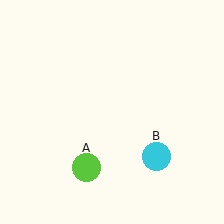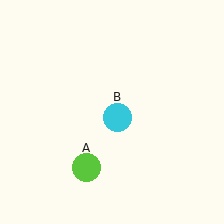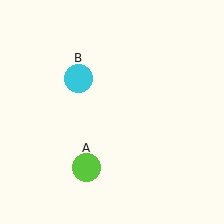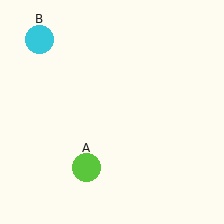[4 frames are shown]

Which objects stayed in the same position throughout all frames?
Lime circle (object A) remained stationary.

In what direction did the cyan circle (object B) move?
The cyan circle (object B) moved up and to the left.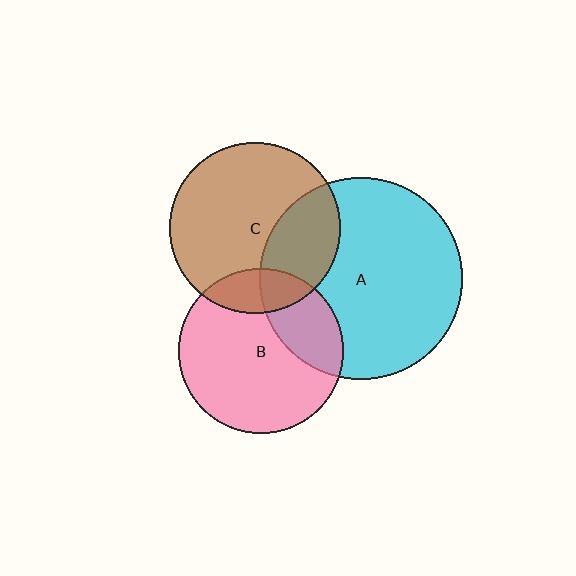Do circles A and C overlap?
Yes.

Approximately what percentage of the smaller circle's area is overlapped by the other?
Approximately 30%.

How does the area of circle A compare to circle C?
Approximately 1.4 times.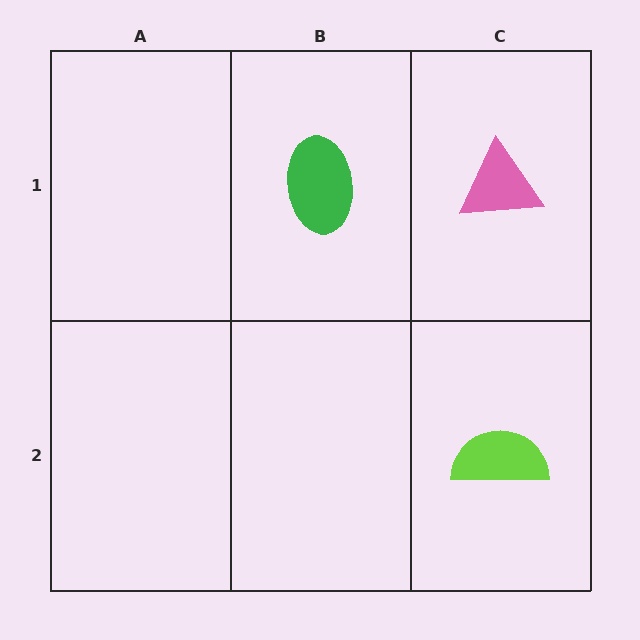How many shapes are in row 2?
1 shape.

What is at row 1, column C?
A pink triangle.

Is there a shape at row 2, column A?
No, that cell is empty.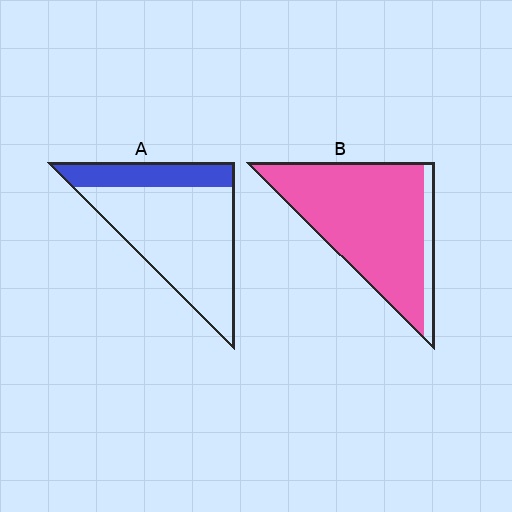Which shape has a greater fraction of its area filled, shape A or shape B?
Shape B.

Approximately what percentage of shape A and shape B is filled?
A is approximately 25% and B is approximately 90%.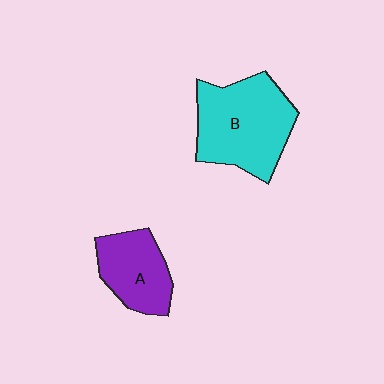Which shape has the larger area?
Shape B (cyan).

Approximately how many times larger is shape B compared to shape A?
Approximately 1.6 times.